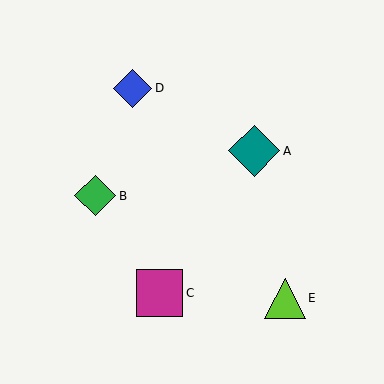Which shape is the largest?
The teal diamond (labeled A) is the largest.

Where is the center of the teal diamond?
The center of the teal diamond is at (254, 151).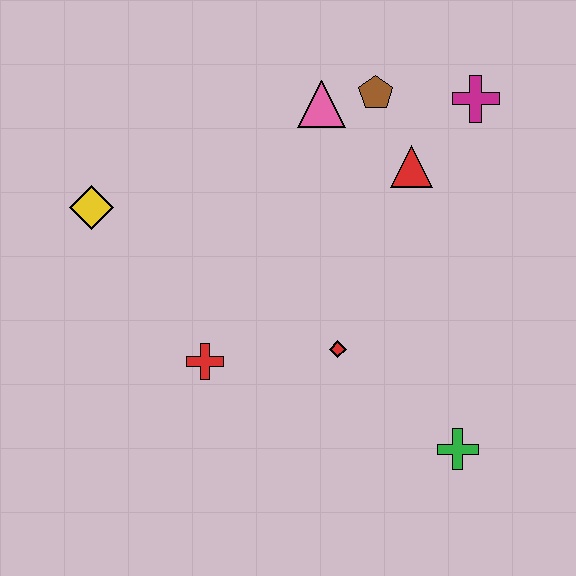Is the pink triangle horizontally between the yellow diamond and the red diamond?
Yes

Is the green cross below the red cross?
Yes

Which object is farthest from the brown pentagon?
The green cross is farthest from the brown pentagon.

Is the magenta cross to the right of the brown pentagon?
Yes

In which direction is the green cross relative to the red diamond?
The green cross is to the right of the red diamond.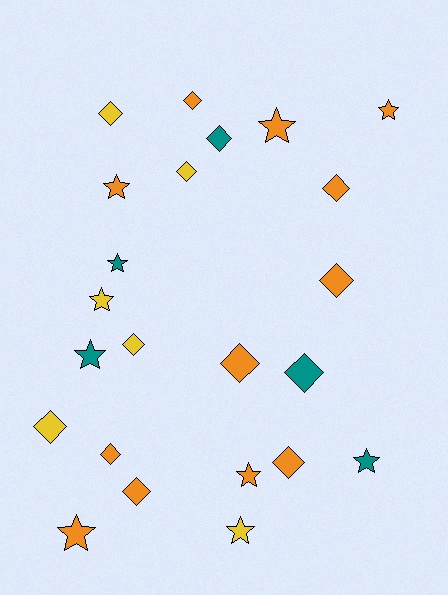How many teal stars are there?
There are 3 teal stars.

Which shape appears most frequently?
Diamond, with 13 objects.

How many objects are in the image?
There are 23 objects.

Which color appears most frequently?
Orange, with 12 objects.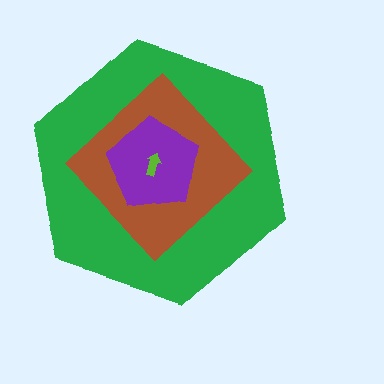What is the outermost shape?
The green hexagon.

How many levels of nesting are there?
4.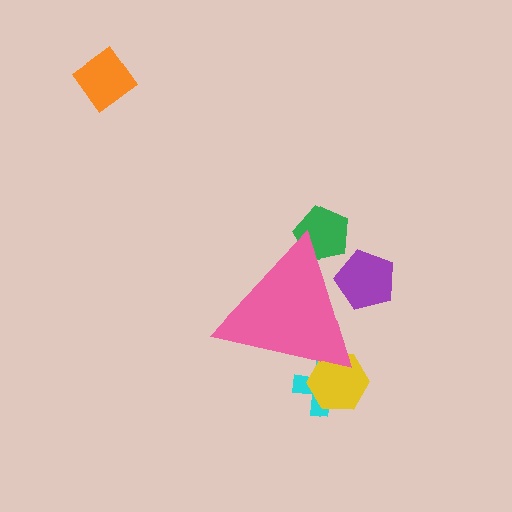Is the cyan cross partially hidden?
Yes, the cyan cross is partially hidden behind the pink triangle.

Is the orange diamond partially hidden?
No, the orange diamond is fully visible.